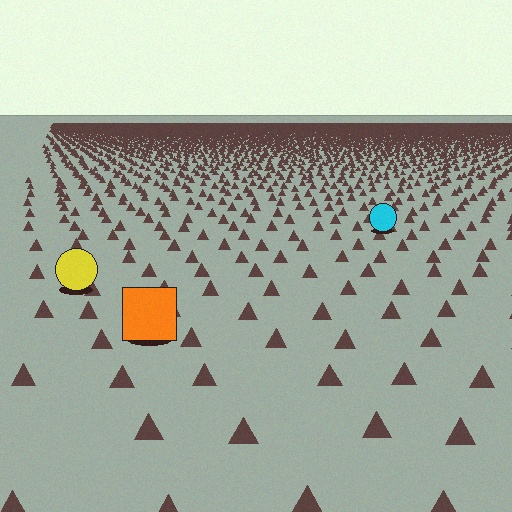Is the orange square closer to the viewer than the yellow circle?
Yes. The orange square is closer — you can tell from the texture gradient: the ground texture is coarser near it.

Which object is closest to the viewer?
The orange square is closest. The texture marks near it are larger and more spread out.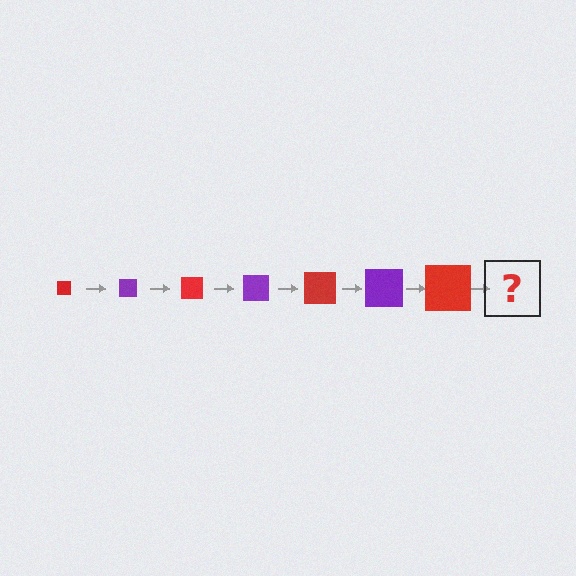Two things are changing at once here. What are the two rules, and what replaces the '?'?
The two rules are that the square grows larger each step and the color cycles through red and purple. The '?' should be a purple square, larger than the previous one.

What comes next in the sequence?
The next element should be a purple square, larger than the previous one.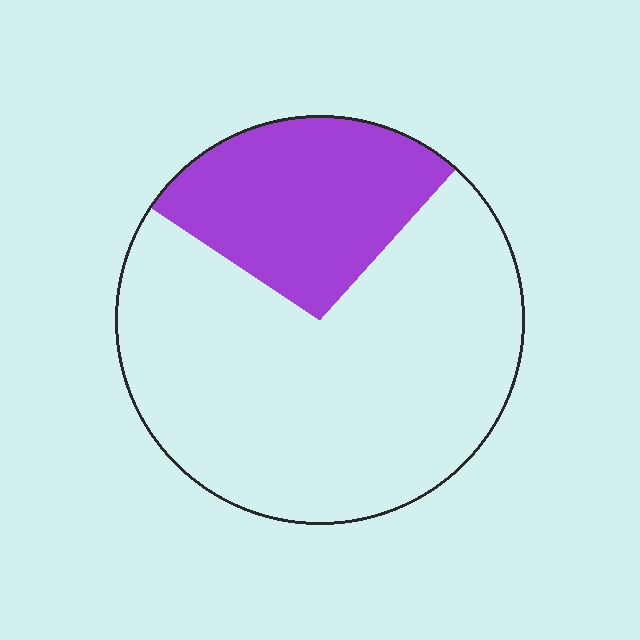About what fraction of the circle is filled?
About one quarter (1/4).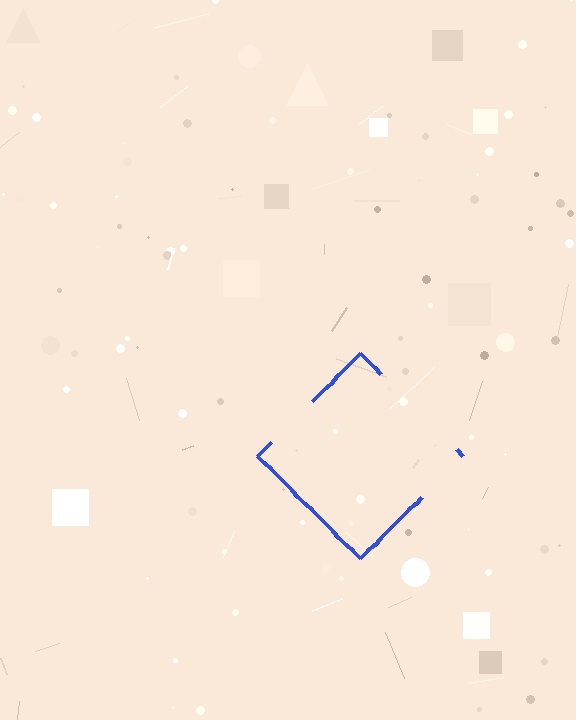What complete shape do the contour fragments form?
The contour fragments form a diamond.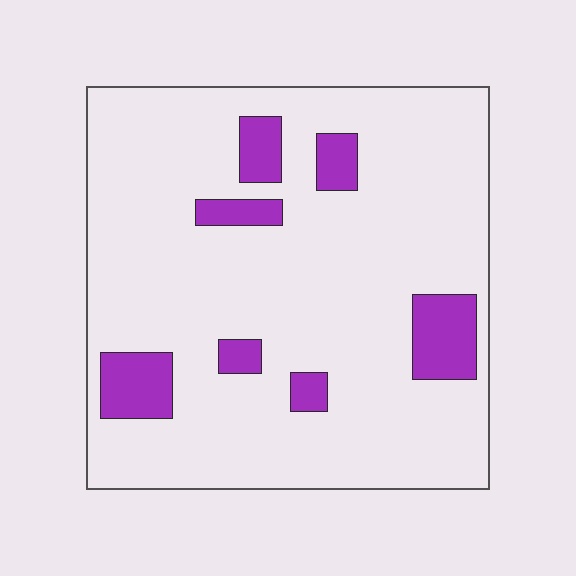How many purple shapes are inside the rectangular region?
7.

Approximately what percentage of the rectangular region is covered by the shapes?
Approximately 15%.